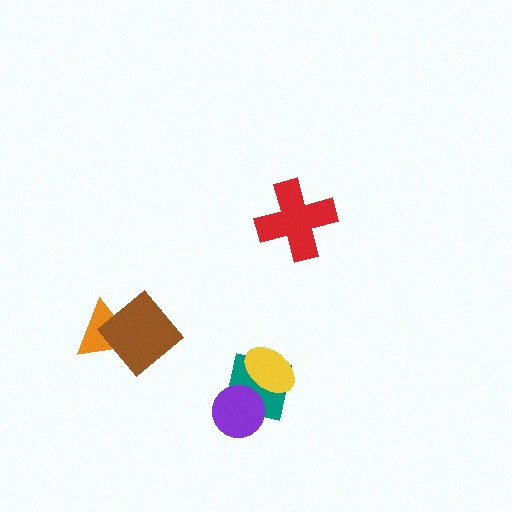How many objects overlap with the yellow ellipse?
1 object overlaps with the yellow ellipse.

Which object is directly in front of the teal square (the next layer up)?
The purple circle is directly in front of the teal square.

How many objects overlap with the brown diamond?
1 object overlaps with the brown diamond.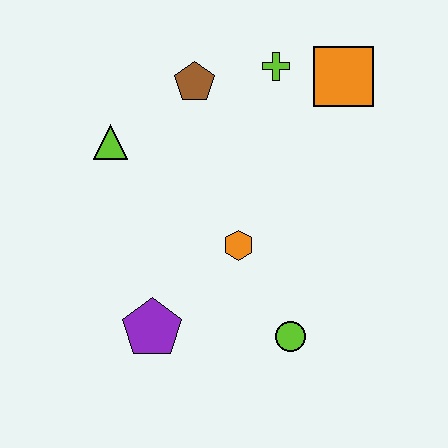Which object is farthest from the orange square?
The purple pentagon is farthest from the orange square.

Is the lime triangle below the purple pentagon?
No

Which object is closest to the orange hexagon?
The lime circle is closest to the orange hexagon.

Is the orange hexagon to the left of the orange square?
Yes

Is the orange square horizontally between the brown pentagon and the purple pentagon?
No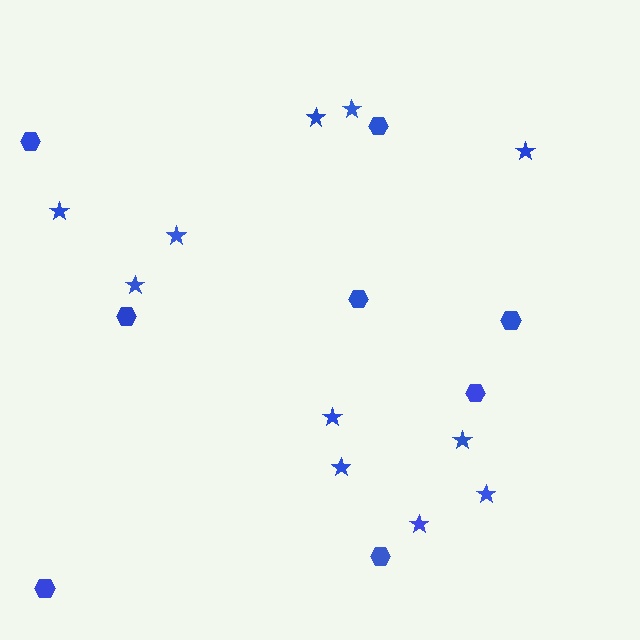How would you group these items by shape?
There are 2 groups: one group of stars (11) and one group of hexagons (8).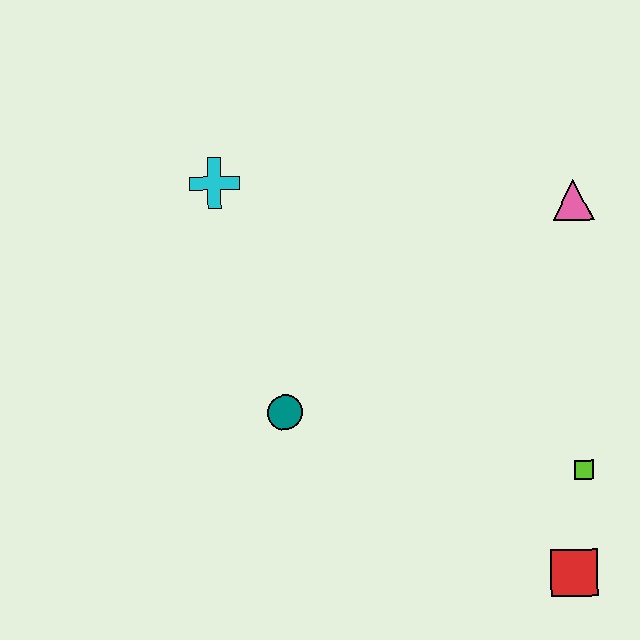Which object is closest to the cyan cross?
The teal circle is closest to the cyan cross.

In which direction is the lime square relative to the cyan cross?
The lime square is to the right of the cyan cross.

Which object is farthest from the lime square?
The cyan cross is farthest from the lime square.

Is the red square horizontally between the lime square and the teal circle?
Yes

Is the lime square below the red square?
No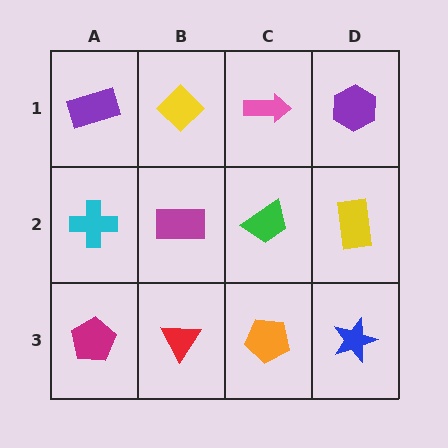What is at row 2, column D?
A yellow rectangle.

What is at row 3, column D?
A blue star.